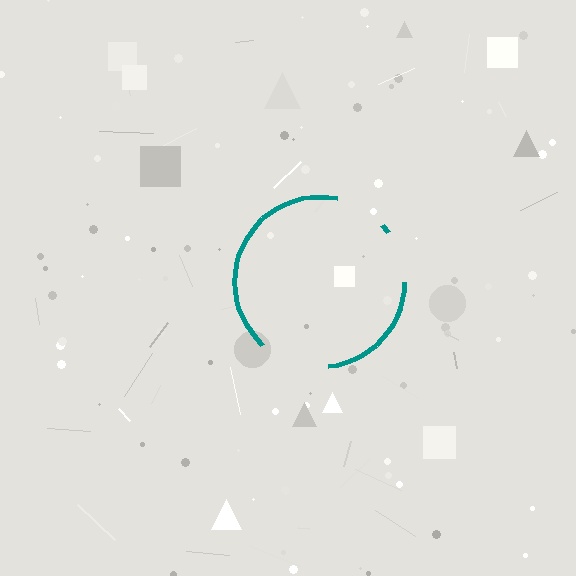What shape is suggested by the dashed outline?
The dashed outline suggests a circle.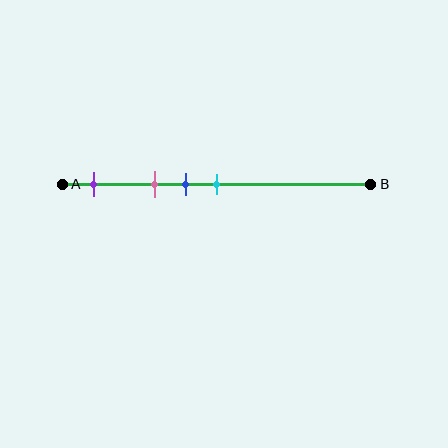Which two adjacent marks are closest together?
The blue and cyan marks are the closest adjacent pair.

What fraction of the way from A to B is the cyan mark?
The cyan mark is approximately 50% (0.5) of the way from A to B.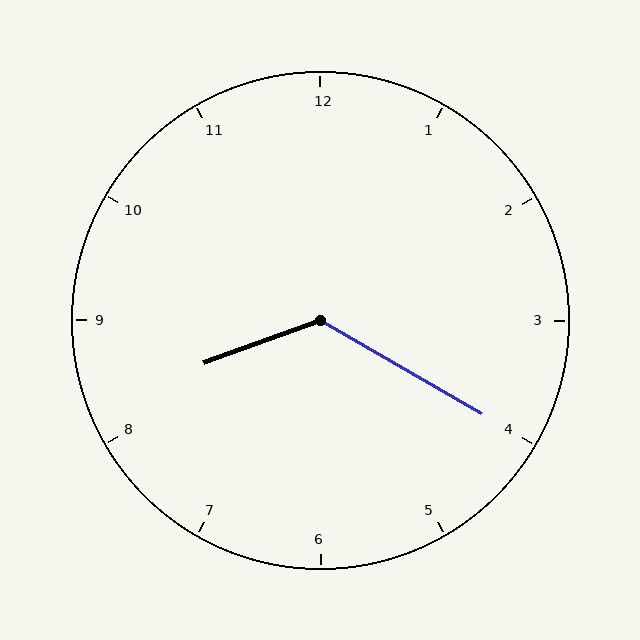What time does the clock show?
8:20.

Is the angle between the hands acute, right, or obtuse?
It is obtuse.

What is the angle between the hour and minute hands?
Approximately 130 degrees.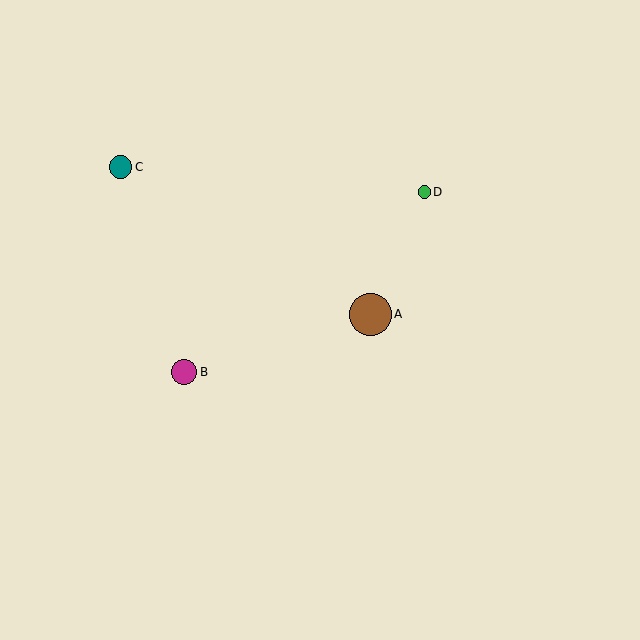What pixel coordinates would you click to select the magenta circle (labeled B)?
Click at (184, 372) to select the magenta circle B.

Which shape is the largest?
The brown circle (labeled A) is the largest.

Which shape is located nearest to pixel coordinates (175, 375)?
The magenta circle (labeled B) at (184, 372) is nearest to that location.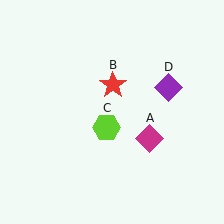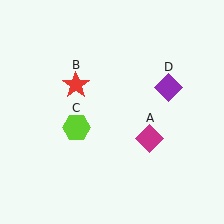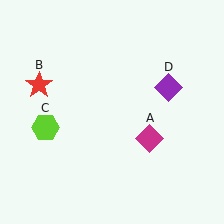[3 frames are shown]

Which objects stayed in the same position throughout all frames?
Magenta diamond (object A) and purple diamond (object D) remained stationary.